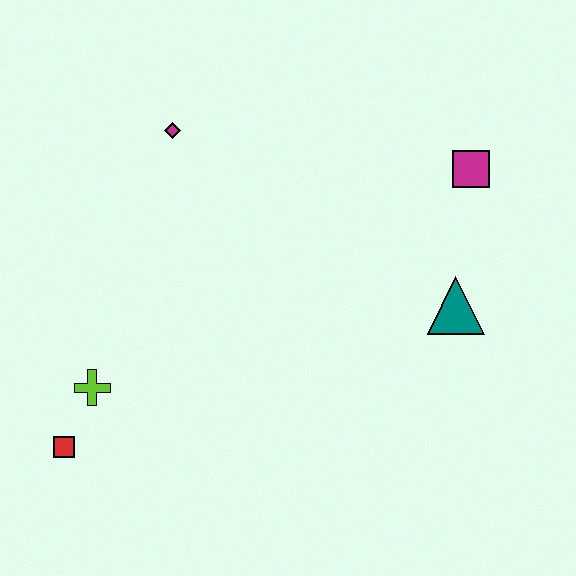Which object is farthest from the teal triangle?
The red square is farthest from the teal triangle.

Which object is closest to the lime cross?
The red square is closest to the lime cross.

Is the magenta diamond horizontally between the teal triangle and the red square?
Yes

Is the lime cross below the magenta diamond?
Yes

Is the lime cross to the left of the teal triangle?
Yes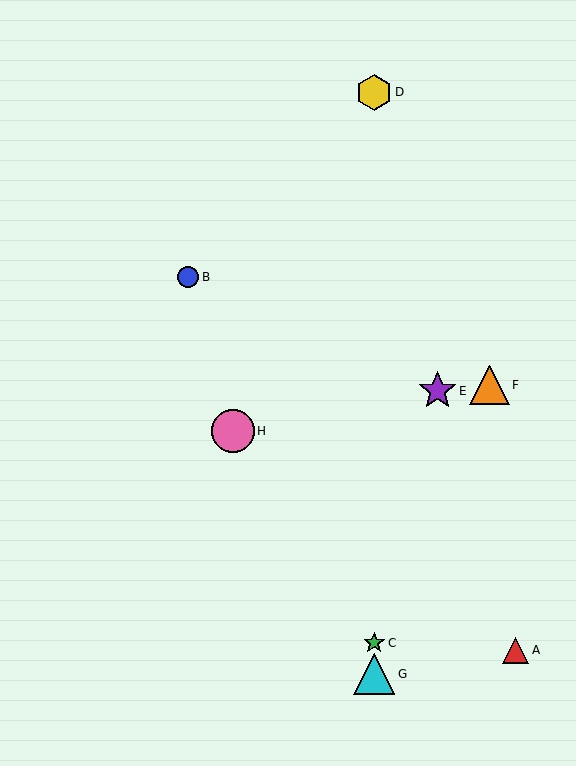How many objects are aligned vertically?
3 objects (C, D, G) are aligned vertically.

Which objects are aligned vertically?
Objects C, D, G are aligned vertically.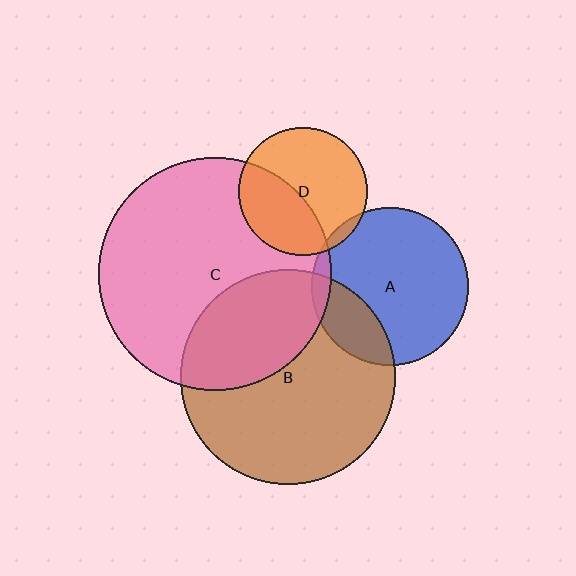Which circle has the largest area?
Circle C (pink).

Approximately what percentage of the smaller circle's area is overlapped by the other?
Approximately 5%.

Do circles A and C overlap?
Yes.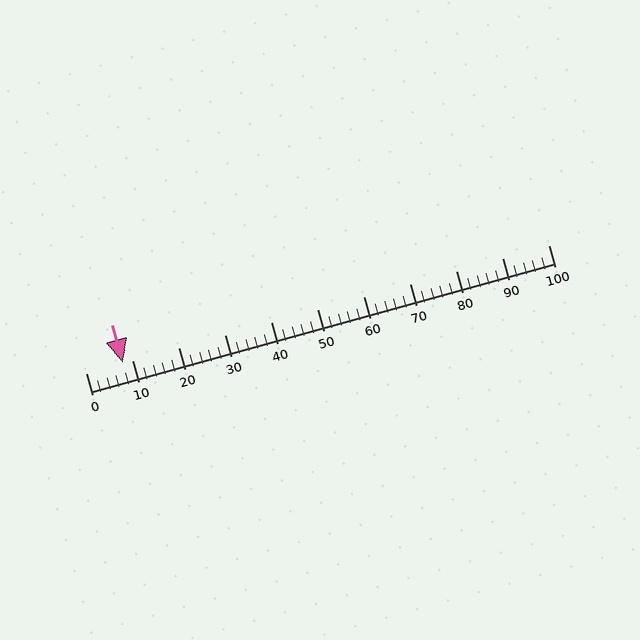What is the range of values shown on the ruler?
The ruler shows values from 0 to 100.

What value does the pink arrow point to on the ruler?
The pink arrow points to approximately 8.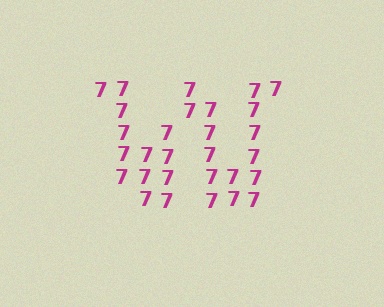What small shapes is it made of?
It is made of small digit 7's.